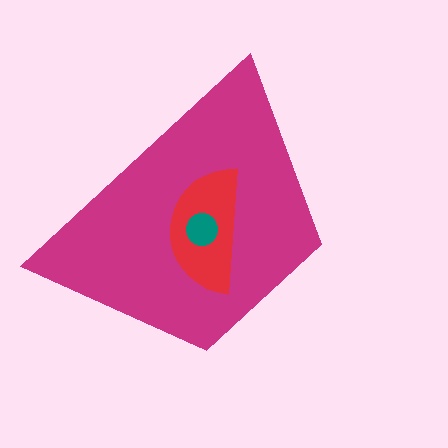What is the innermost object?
The teal circle.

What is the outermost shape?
The magenta trapezoid.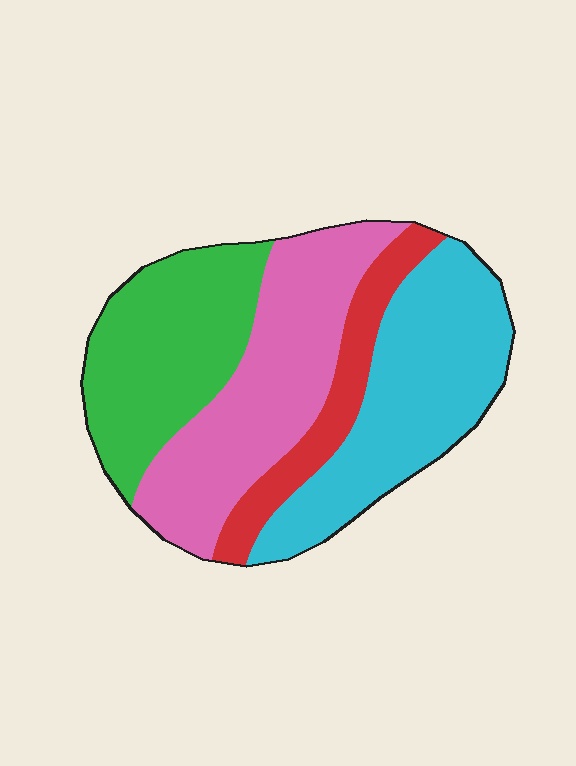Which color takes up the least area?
Red, at roughly 15%.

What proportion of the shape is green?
Green takes up between a sixth and a third of the shape.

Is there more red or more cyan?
Cyan.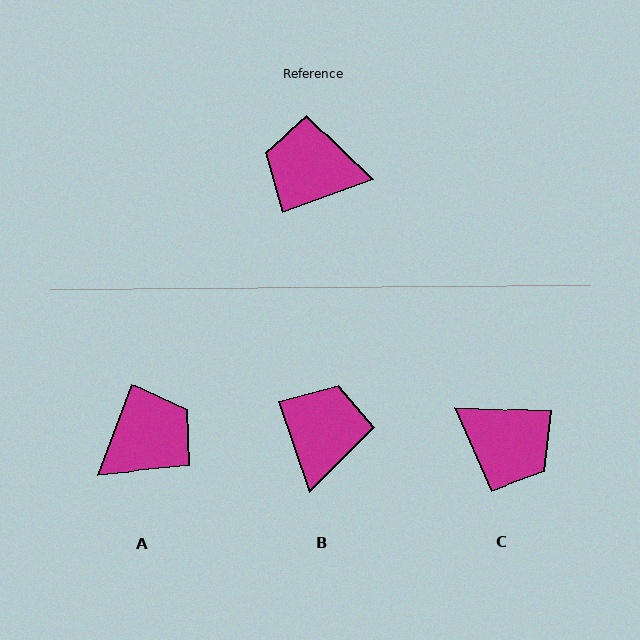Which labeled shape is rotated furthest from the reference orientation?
C, about 158 degrees away.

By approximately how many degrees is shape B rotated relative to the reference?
Approximately 91 degrees clockwise.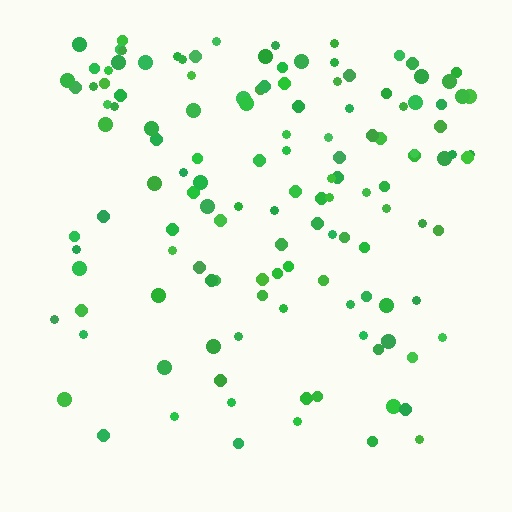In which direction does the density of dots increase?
From bottom to top, with the top side densest.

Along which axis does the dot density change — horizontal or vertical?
Vertical.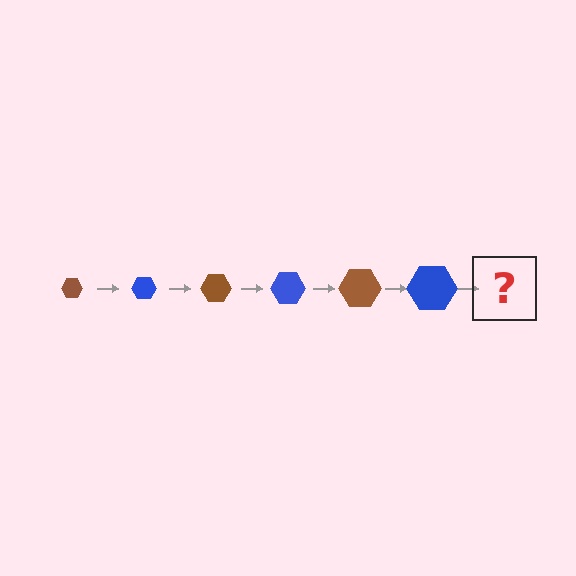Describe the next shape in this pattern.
It should be a brown hexagon, larger than the previous one.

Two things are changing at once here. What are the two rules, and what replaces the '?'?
The two rules are that the hexagon grows larger each step and the color cycles through brown and blue. The '?' should be a brown hexagon, larger than the previous one.